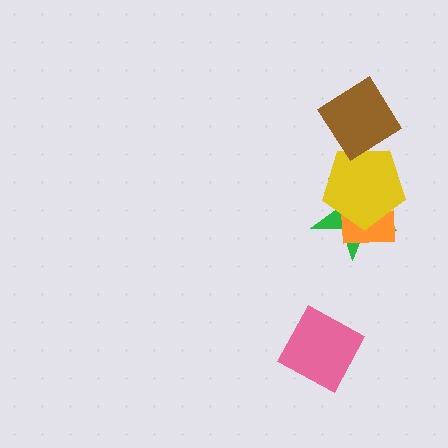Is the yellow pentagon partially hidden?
Yes, it is partially covered by another shape.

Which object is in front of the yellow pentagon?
The brown diamond is in front of the yellow pentagon.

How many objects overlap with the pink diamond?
0 objects overlap with the pink diamond.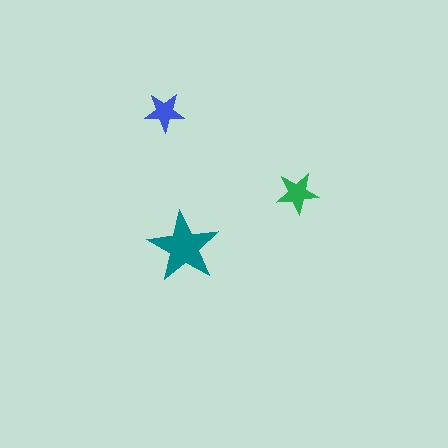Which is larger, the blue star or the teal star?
The teal one.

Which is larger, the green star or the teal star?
The teal one.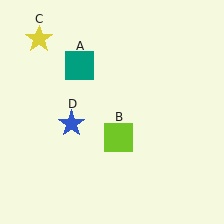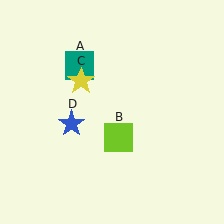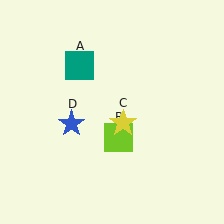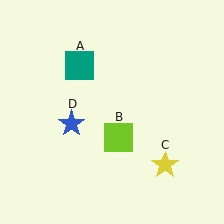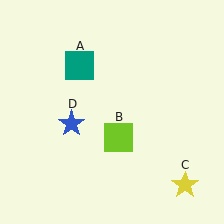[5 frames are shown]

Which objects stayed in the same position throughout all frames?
Teal square (object A) and lime square (object B) and blue star (object D) remained stationary.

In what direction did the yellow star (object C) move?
The yellow star (object C) moved down and to the right.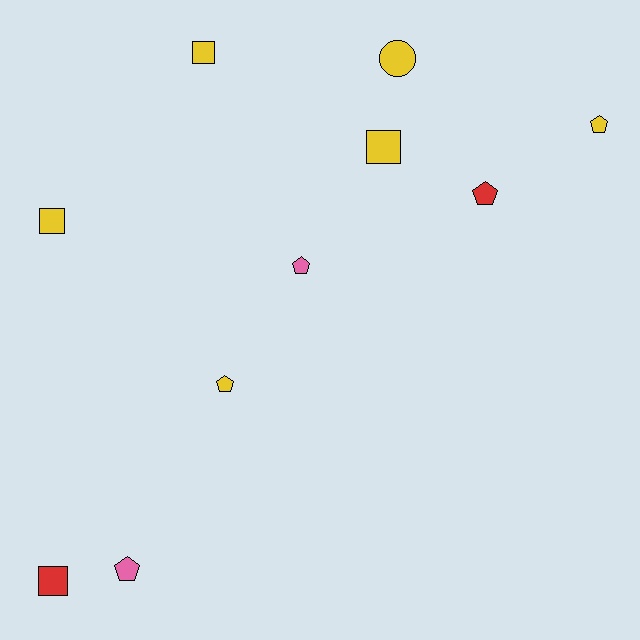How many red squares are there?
There is 1 red square.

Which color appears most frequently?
Yellow, with 6 objects.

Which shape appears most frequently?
Pentagon, with 5 objects.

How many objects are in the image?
There are 10 objects.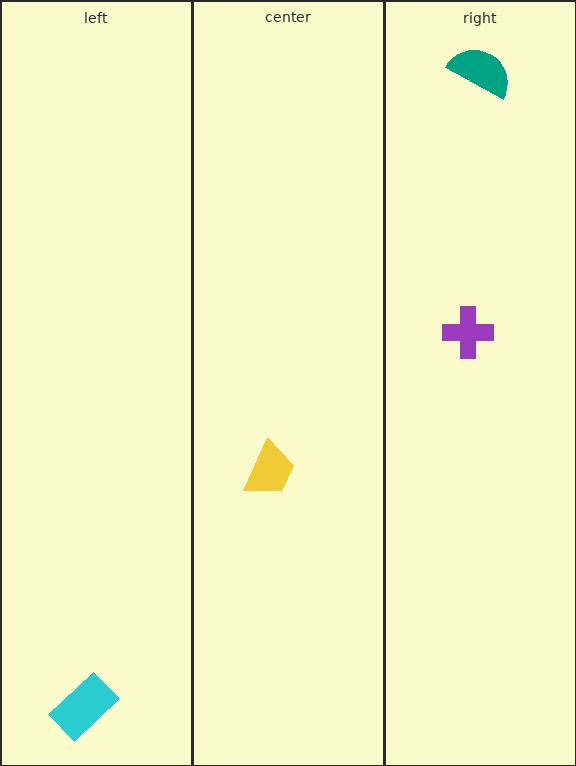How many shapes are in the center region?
1.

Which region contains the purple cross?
The right region.